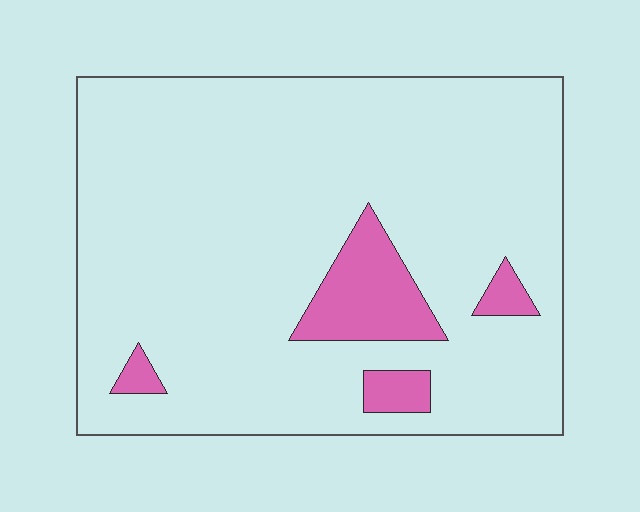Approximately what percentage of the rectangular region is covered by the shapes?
Approximately 10%.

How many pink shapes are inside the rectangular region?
4.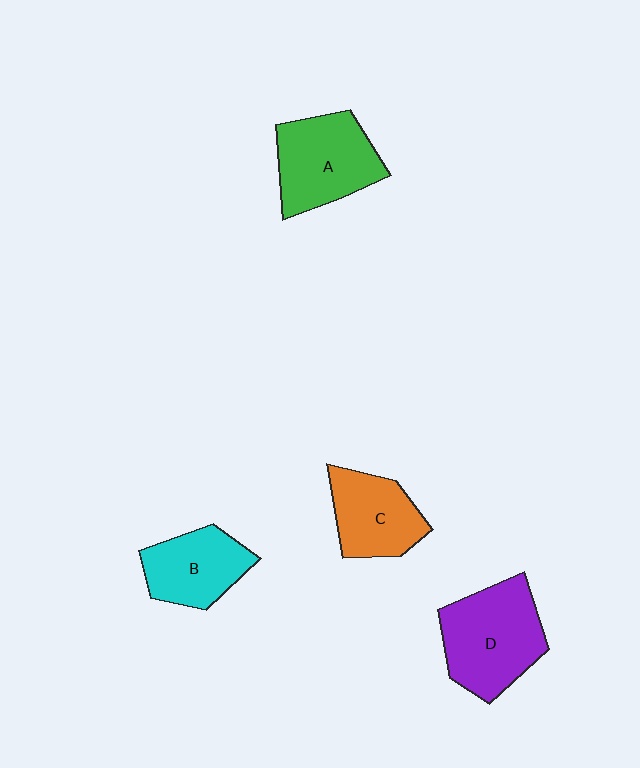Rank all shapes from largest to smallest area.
From largest to smallest: D (purple), A (green), C (orange), B (cyan).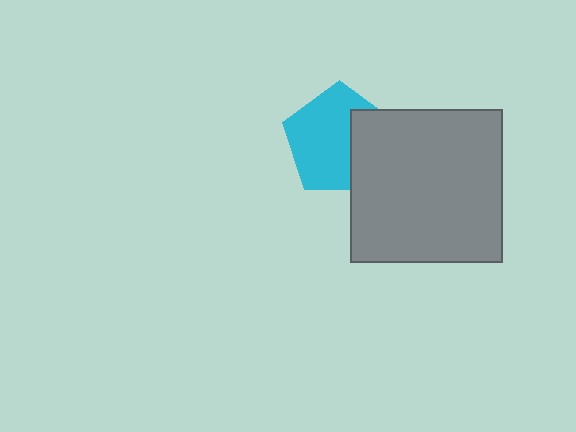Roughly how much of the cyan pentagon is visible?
Most of it is visible (roughly 66%).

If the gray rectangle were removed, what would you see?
You would see the complete cyan pentagon.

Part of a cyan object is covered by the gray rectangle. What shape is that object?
It is a pentagon.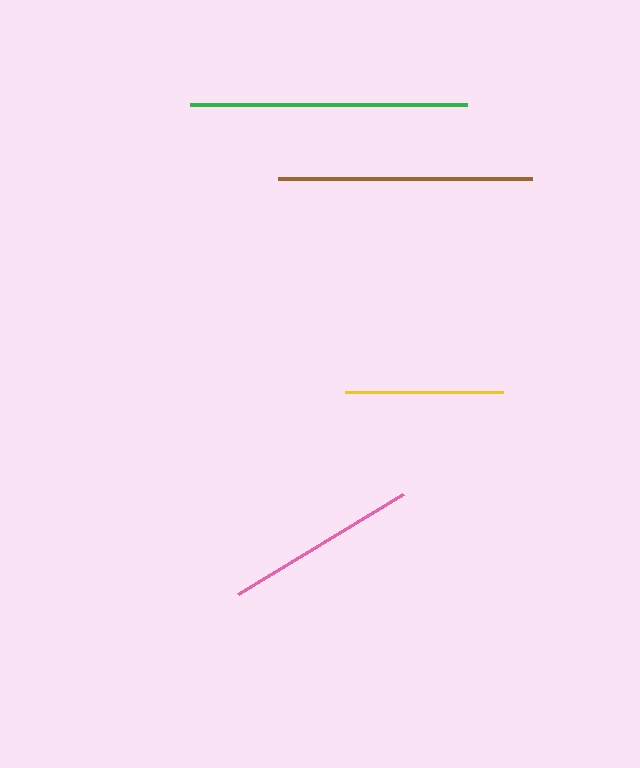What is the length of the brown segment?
The brown segment is approximately 254 pixels long.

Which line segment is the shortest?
The yellow line is the shortest at approximately 158 pixels.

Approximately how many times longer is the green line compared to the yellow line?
The green line is approximately 1.8 times the length of the yellow line.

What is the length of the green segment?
The green segment is approximately 276 pixels long.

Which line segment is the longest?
The green line is the longest at approximately 276 pixels.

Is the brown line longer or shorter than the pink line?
The brown line is longer than the pink line.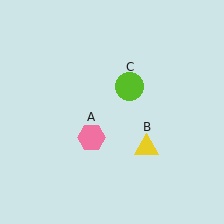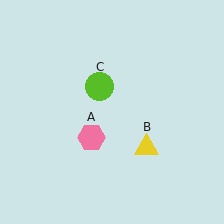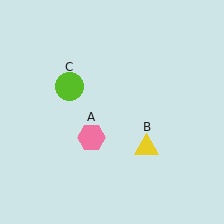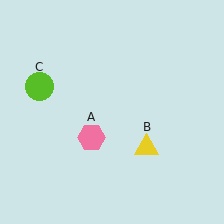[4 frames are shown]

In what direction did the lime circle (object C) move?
The lime circle (object C) moved left.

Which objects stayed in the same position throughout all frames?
Pink hexagon (object A) and yellow triangle (object B) remained stationary.